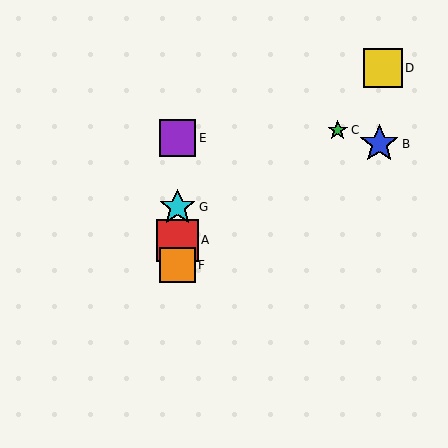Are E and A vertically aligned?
Yes, both are at x≈177.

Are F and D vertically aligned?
No, F is at x≈177 and D is at x≈383.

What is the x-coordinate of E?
Object E is at x≈177.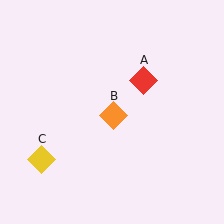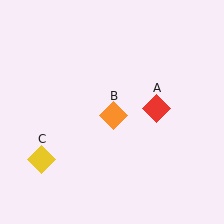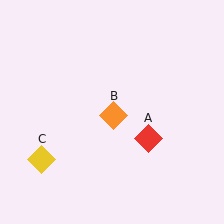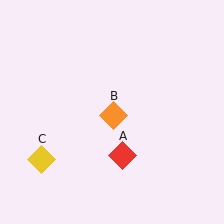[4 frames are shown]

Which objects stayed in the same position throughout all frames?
Orange diamond (object B) and yellow diamond (object C) remained stationary.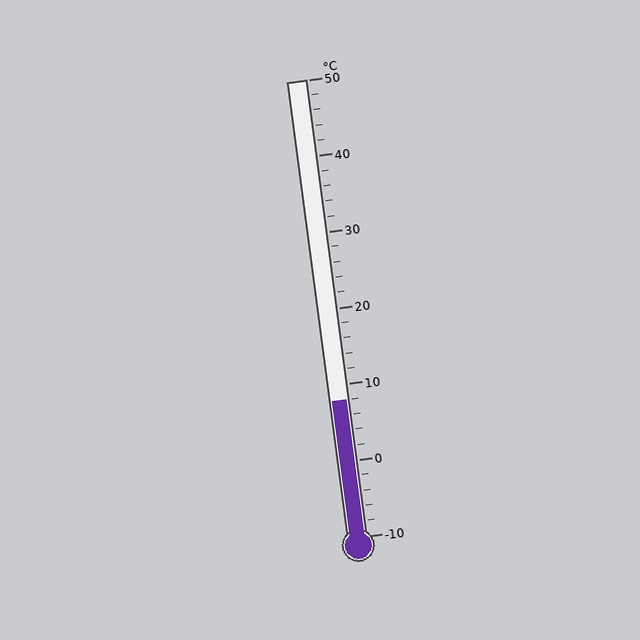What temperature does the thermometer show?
The thermometer shows approximately 8°C.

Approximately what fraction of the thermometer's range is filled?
The thermometer is filled to approximately 30% of its range.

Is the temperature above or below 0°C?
The temperature is above 0°C.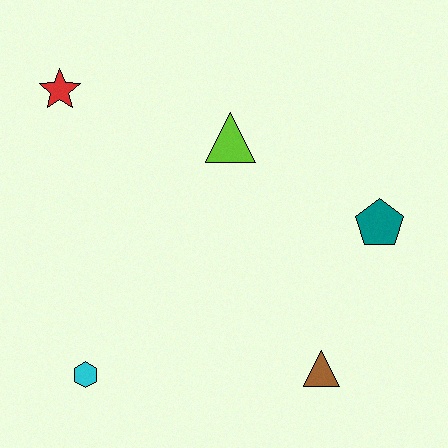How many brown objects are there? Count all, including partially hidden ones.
There is 1 brown object.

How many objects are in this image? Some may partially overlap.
There are 5 objects.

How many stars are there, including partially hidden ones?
There is 1 star.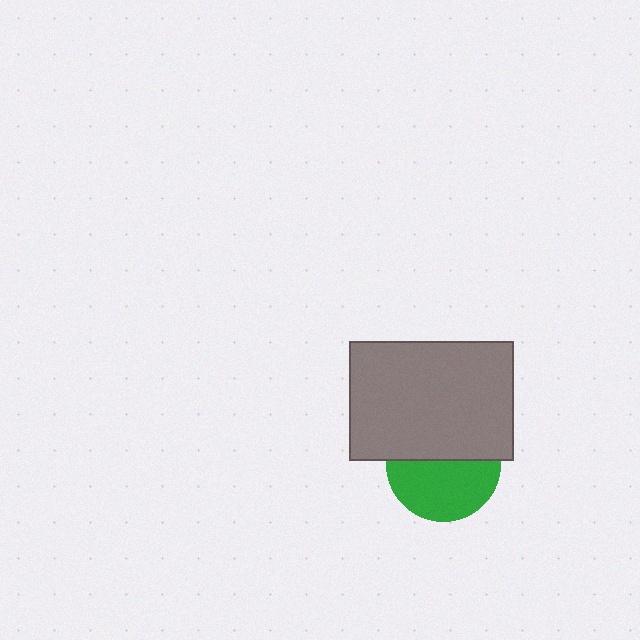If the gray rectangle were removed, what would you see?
You would see the complete green circle.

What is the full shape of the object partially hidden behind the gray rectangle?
The partially hidden object is a green circle.